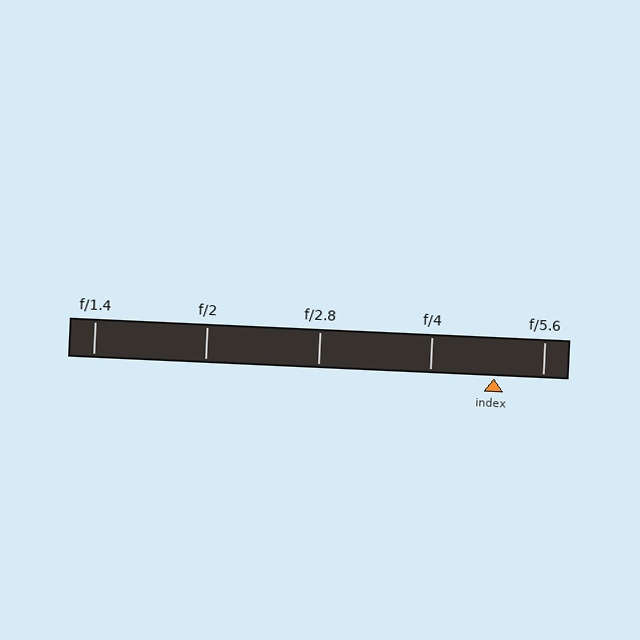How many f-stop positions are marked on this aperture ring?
There are 5 f-stop positions marked.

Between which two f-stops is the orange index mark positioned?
The index mark is between f/4 and f/5.6.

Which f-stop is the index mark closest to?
The index mark is closest to f/5.6.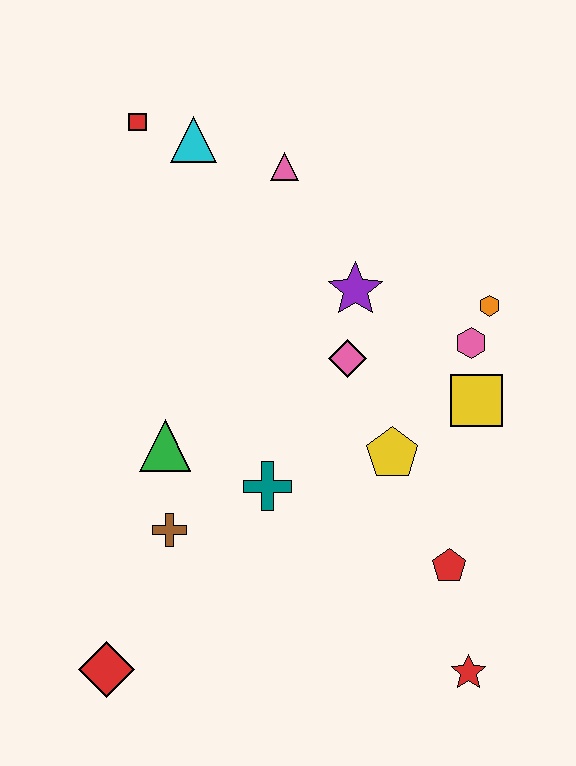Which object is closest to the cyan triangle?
The red square is closest to the cyan triangle.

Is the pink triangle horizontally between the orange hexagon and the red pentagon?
No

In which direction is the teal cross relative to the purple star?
The teal cross is below the purple star.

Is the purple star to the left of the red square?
No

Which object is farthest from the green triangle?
The red star is farthest from the green triangle.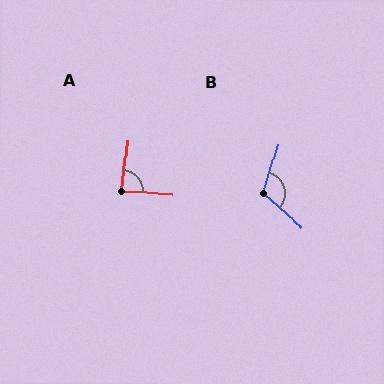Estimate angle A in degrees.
Approximately 87 degrees.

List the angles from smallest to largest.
A (87°), B (115°).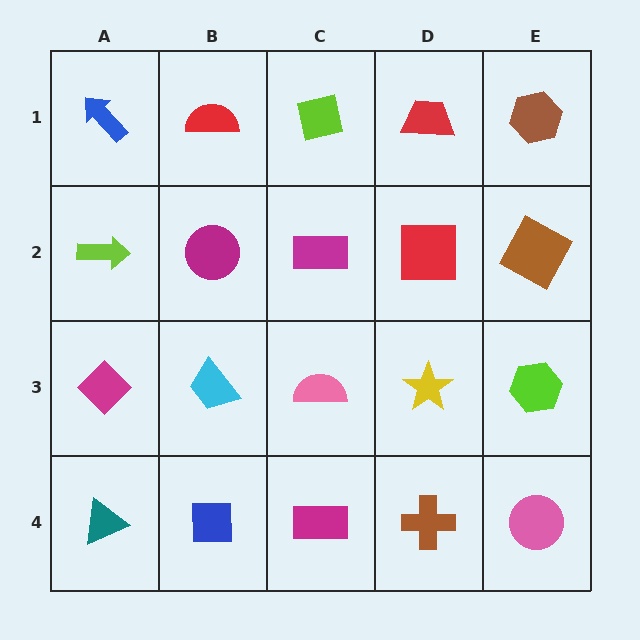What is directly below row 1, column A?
A lime arrow.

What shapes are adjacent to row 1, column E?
A brown square (row 2, column E), a red trapezoid (row 1, column D).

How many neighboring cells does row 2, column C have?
4.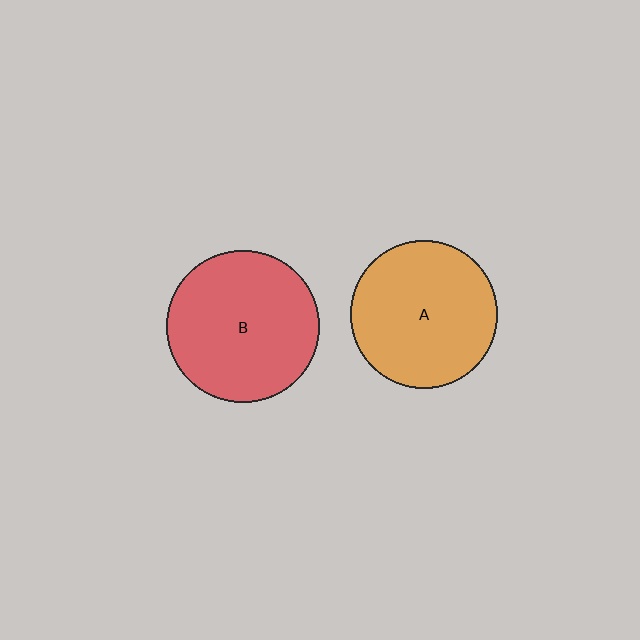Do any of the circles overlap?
No, none of the circles overlap.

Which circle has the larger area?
Circle B (red).